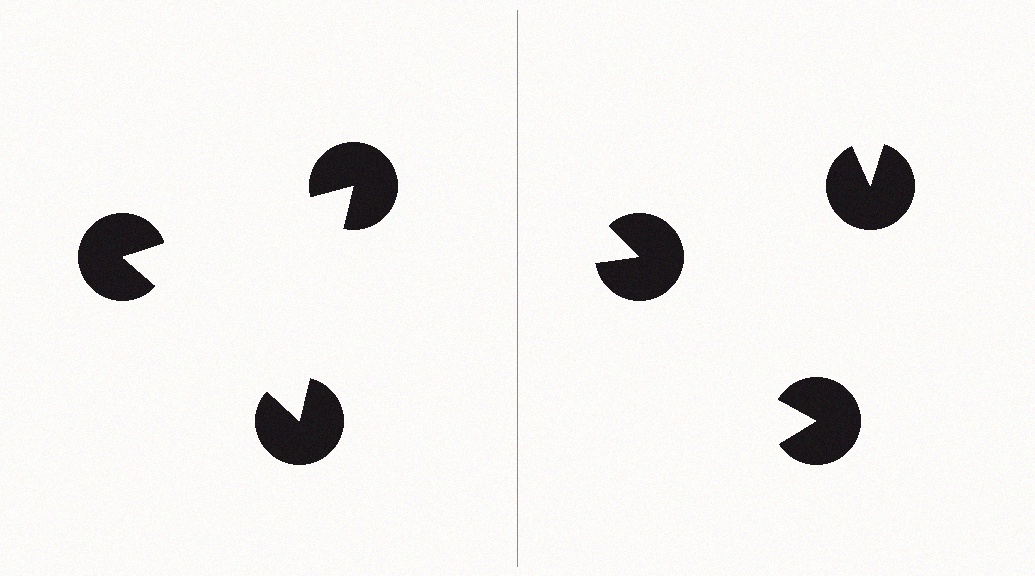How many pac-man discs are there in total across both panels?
6 — 3 on each side.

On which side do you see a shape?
An illusory triangle appears on the left side. On the right side the wedge cuts are rotated, so no coherent shape forms.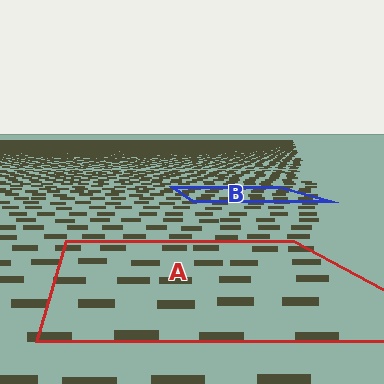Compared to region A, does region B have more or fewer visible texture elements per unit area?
Region B has more texture elements per unit area — they are packed more densely because it is farther away.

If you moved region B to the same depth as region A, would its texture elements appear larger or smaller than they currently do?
They would appear larger. At a closer depth, the same texture elements are projected at a bigger on-screen size.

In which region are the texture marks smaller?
The texture marks are smaller in region B, because it is farther away.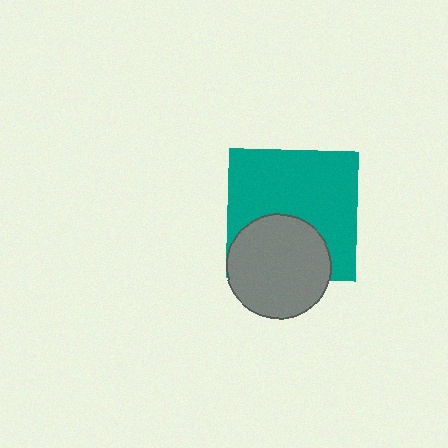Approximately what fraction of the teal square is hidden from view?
Roughly 34% of the teal square is hidden behind the gray circle.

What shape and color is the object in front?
The object in front is a gray circle.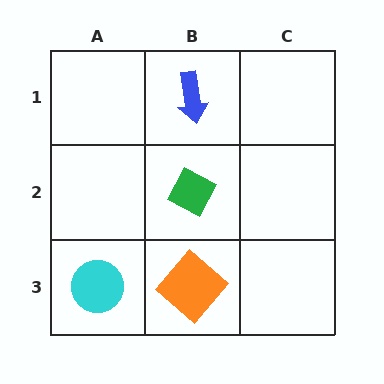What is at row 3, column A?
A cyan circle.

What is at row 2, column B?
A green diamond.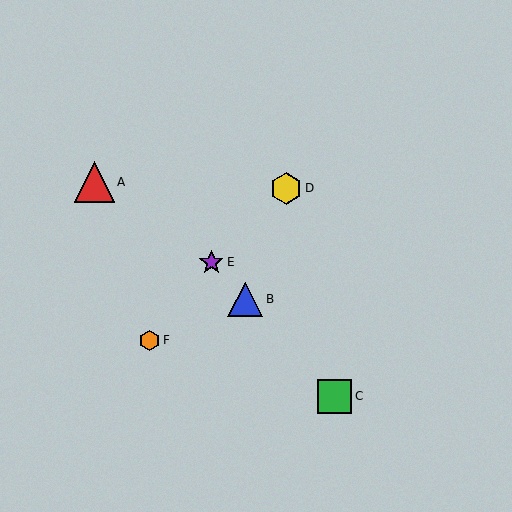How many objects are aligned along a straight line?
3 objects (B, C, E) are aligned along a straight line.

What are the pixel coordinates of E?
Object E is at (211, 262).